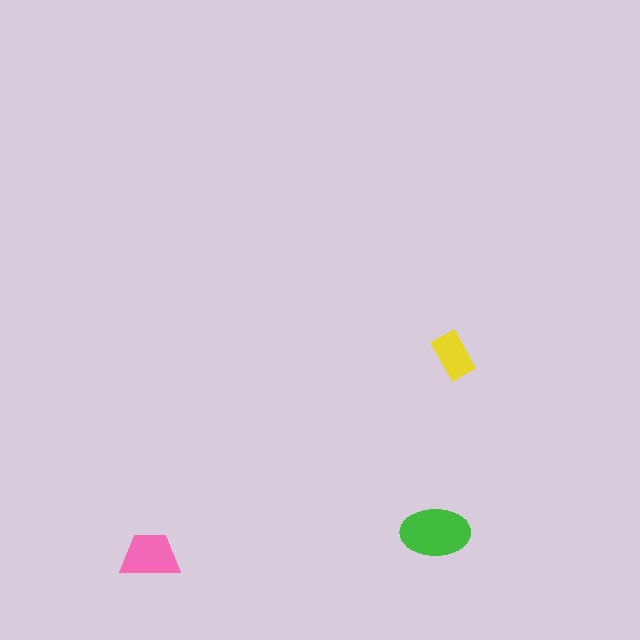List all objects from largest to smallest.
The green ellipse, the pink trapezoid, the yellow rectangle.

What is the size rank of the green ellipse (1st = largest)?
1st.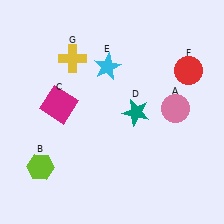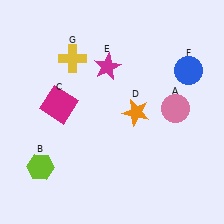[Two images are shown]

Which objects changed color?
D changed from teal to orange. E changed from cyan to magenta. F changed from red to blue.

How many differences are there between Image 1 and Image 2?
There are 3 differences between the two images.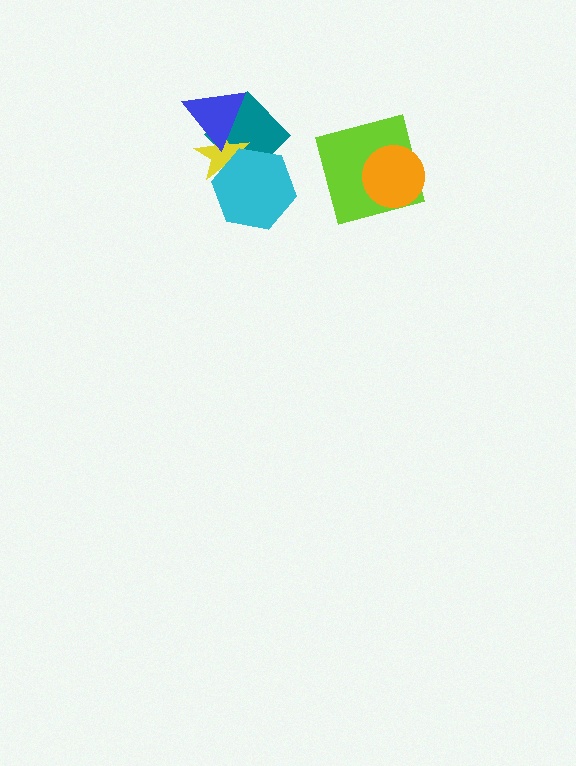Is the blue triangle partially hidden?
No, no other shape covers it.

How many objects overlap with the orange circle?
1 object overlaps with the orange circle.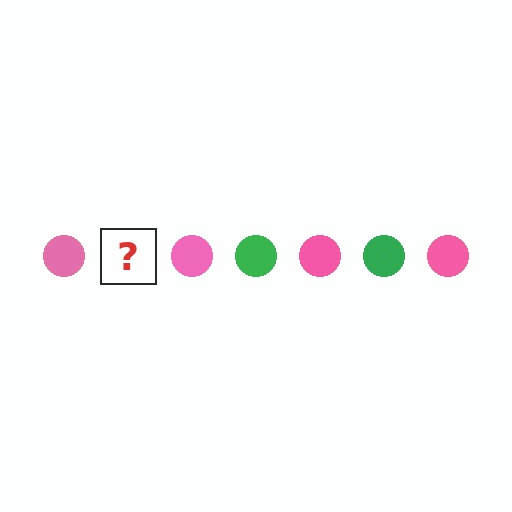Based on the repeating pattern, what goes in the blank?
The blank should be a green circle.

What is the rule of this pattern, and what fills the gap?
The rule is that the pattern cycles through pink, green circles. The gap should be filled with a green circle.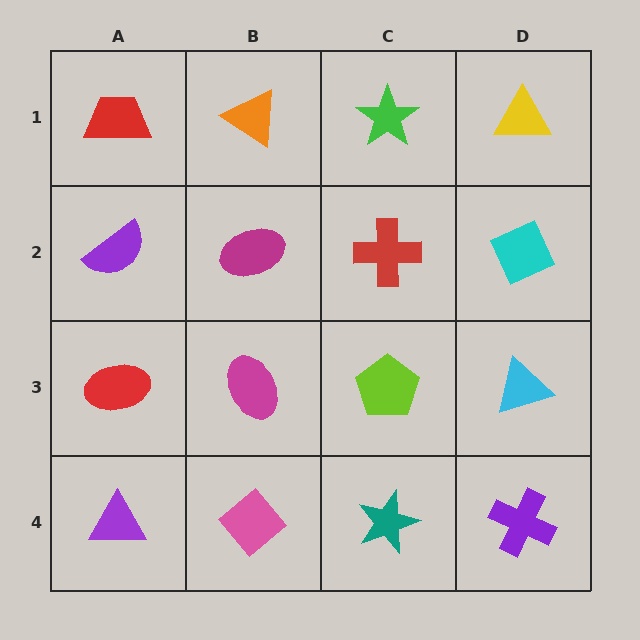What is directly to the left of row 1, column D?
A green star.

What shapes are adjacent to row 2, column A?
A red trapezoid (row 1, column A), a red ellipse (row 3, column A), a magenta ellipse (row 2, column B).